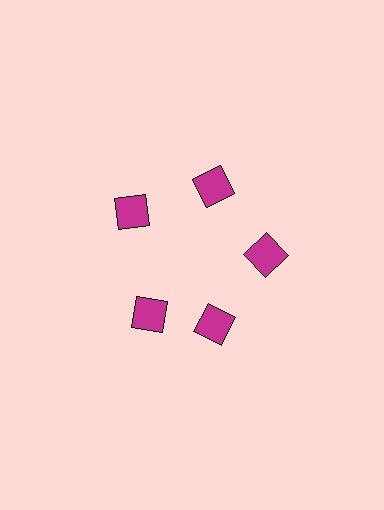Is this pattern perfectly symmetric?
No. The 5 magenta squares are arranged in a ring, but one element near the 8 o'clock position is rotated out of alignment along the ring, breaking the 5-fold rotational symmetry.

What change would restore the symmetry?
The symmetry would be restored by rotating it back into even spacing with its neighbors so that all 5 squares sit at equal angles and equal distance from the center.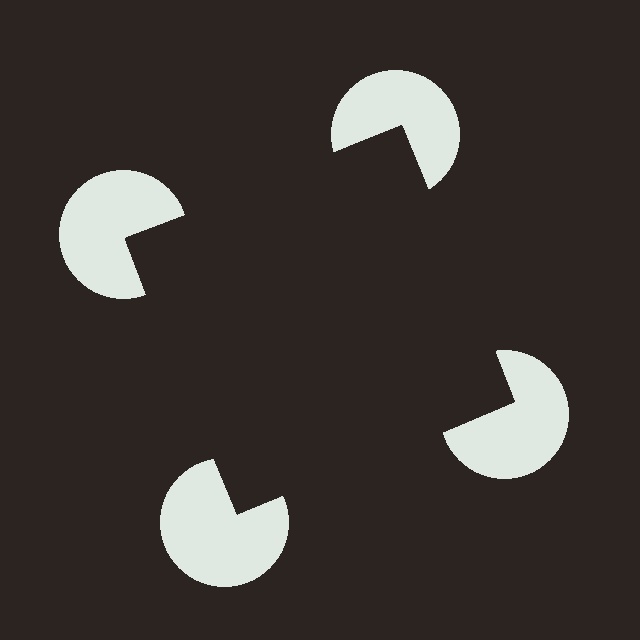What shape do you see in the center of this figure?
An illusory square — its edges are inferred from the aligned wedge cuts in the pac-man discs, not physically drawn.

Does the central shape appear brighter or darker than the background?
It typically appears slightly darker than the background, even though no actual brightness change is drawn.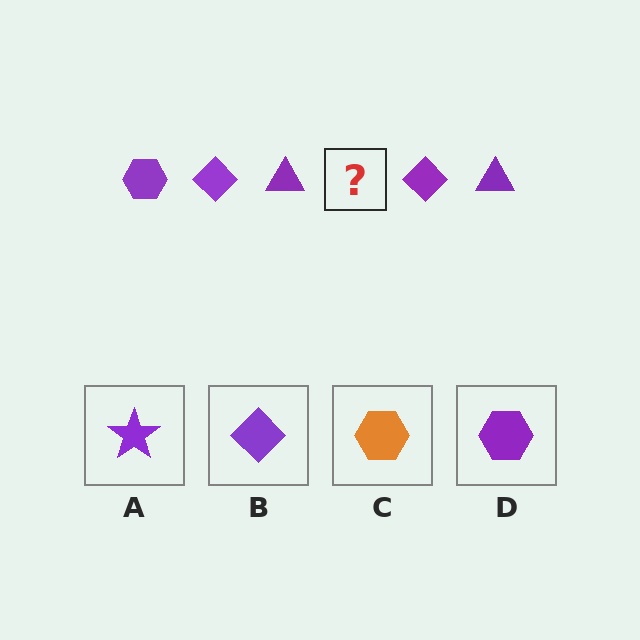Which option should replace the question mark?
Option D.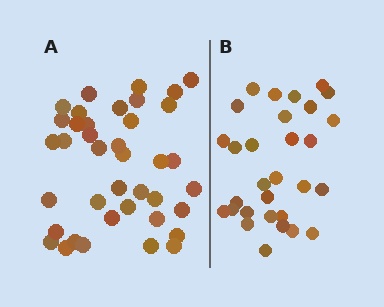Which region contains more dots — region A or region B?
Region A (the left region) has more dots.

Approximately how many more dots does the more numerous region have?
Region A has roughly 8 or so more dots than region B.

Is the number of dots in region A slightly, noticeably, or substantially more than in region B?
Region A has noticeably more, but not dramatically so. The ratio is roughly 1.3 to 1.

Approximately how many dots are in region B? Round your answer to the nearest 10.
About 30 dots.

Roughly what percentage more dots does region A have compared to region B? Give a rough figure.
About 30% more.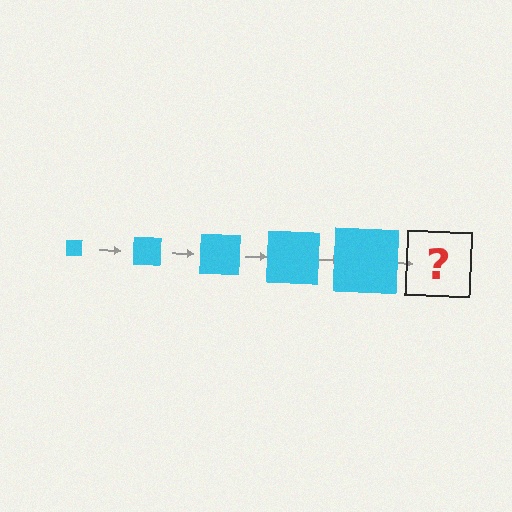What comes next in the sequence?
The next element should be a cyan square, larger than the previous one.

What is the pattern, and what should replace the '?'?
The pattern is that the square gets progressively larger each step. The '?' should be a cyan square, larger than the previous one.